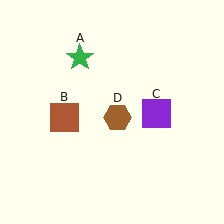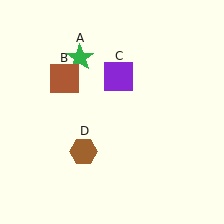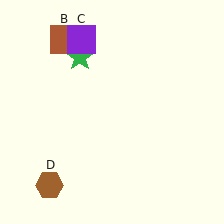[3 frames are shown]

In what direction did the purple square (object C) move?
The purple square (object C) moved up and to the left.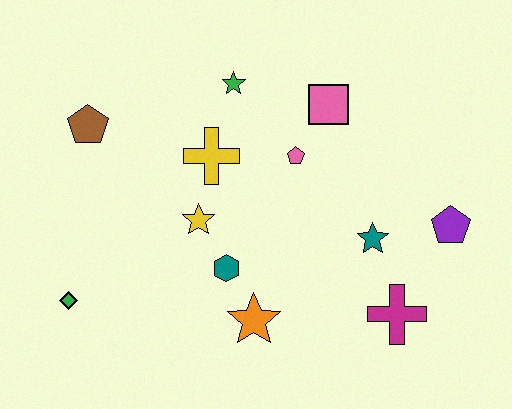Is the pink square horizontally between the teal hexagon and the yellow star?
No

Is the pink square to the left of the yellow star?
No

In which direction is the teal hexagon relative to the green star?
The teal hexagon is below the green star.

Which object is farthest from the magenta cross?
The brown pentagon is farthest from the magenta cross.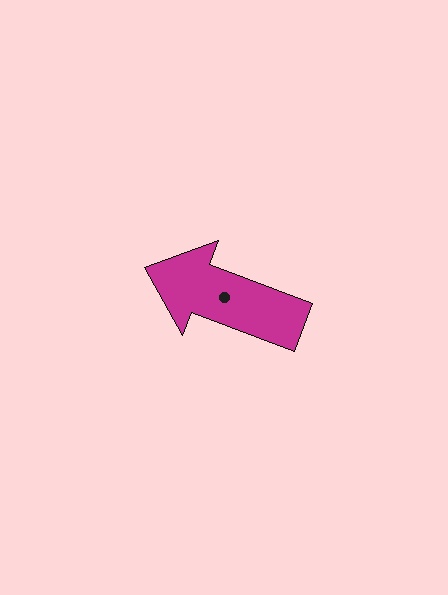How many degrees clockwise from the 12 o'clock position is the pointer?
Approximately 291 degrees.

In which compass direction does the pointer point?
West.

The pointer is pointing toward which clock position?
Roughly 10 o'clock.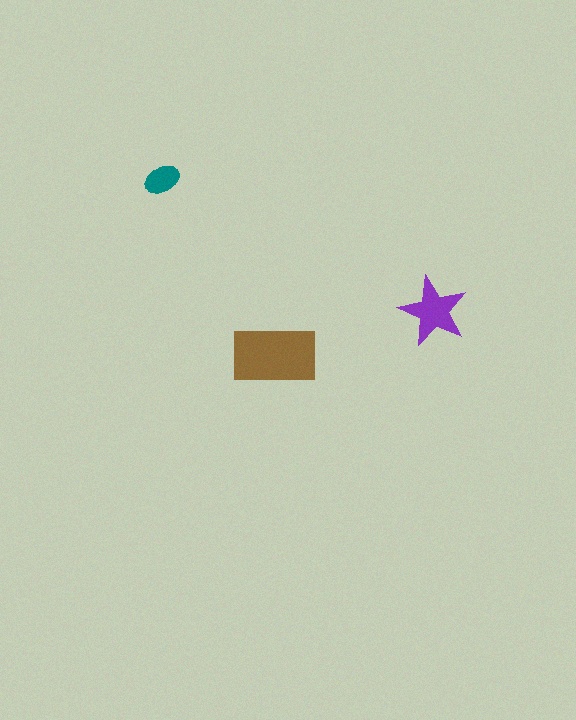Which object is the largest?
The brown rectangle.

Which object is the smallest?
The teal ellipse.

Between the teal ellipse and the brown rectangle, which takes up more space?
The brown rectangle.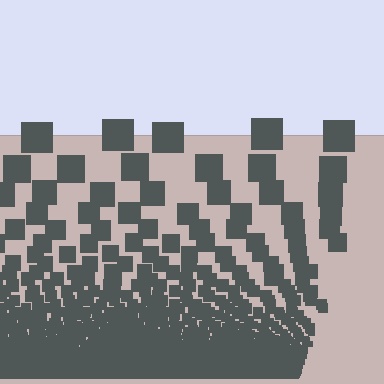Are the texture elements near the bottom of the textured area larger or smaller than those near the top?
Smaller. The gradient is inverted — elements near the bottom are smaller and denser.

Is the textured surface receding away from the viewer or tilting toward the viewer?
The surface appears to tilt toward the viewer. Texture elements get larger and sparser toward the top.